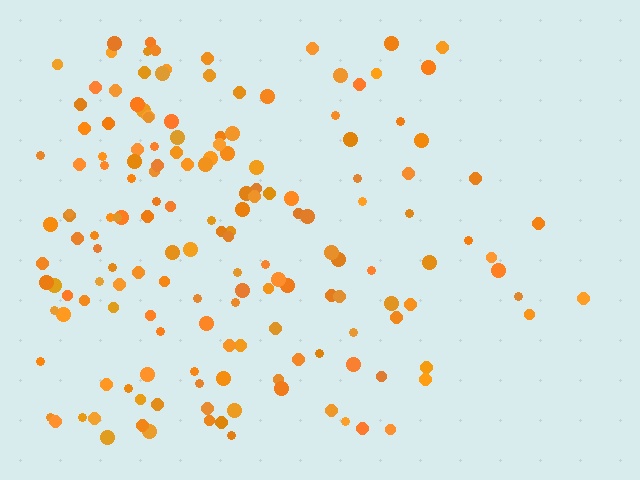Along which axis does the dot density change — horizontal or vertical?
Horizontal.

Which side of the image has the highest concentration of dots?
The left.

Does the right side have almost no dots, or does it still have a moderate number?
Still a moderate number, just noticeably fewer than the left.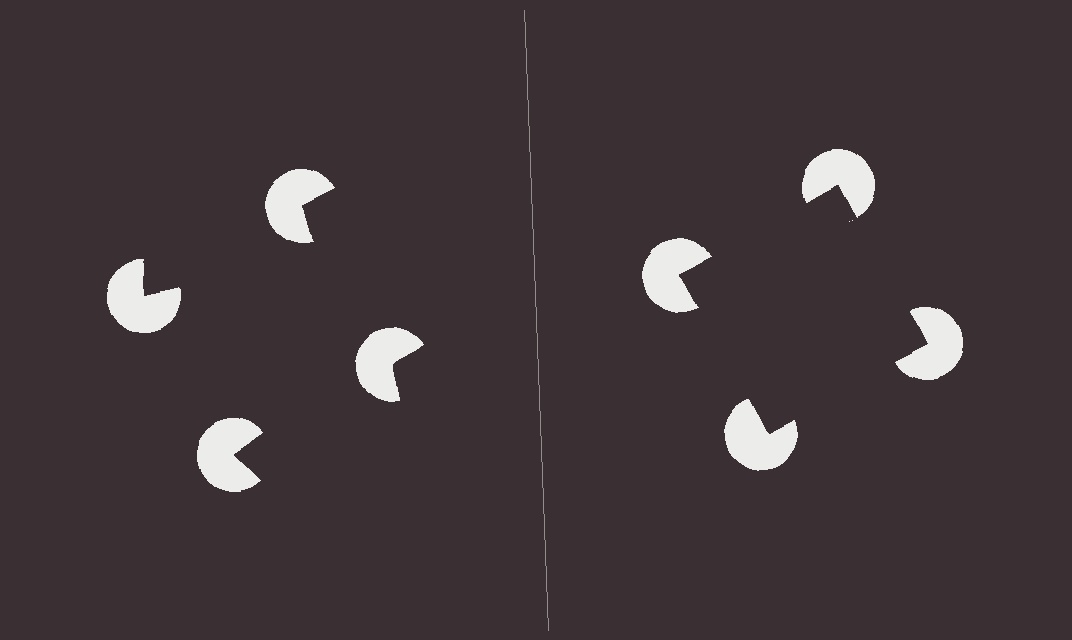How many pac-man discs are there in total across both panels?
8 — 4 on each side.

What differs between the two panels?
The pac-man discs are positioned identically on both sides; only the wedge orientations differ. On the right they align to a square; on the left they are misaligned.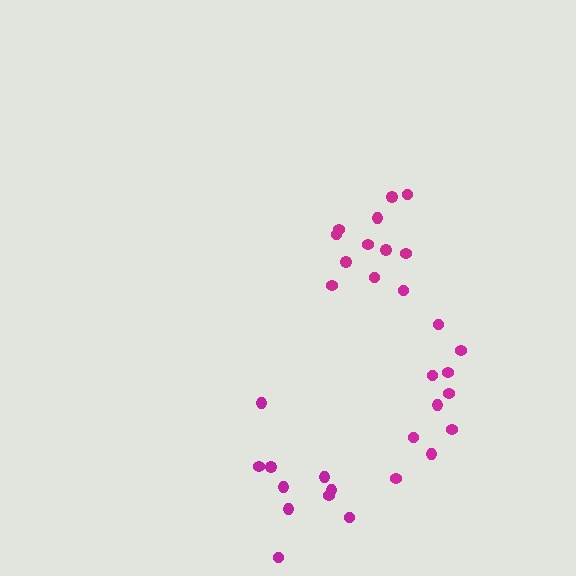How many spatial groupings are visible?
There are 3 spatial groupings.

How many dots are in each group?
Group 1: 10 dots, Group 2: 11 dots, Group 3: 11 dots (32 total).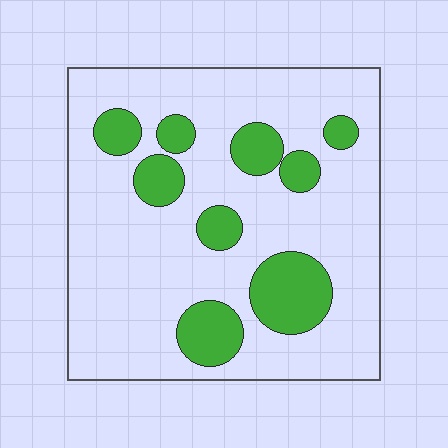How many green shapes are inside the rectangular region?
9.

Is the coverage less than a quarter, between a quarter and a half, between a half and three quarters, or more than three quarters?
Less than a quarter.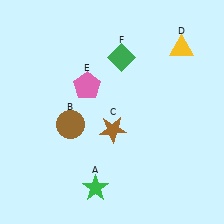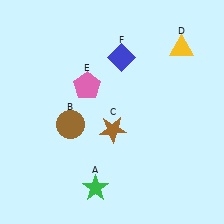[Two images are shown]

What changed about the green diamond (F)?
In Image 1, F is green. In Image 2, it changed to blue.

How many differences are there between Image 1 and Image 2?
There is 1 difference between the two images.